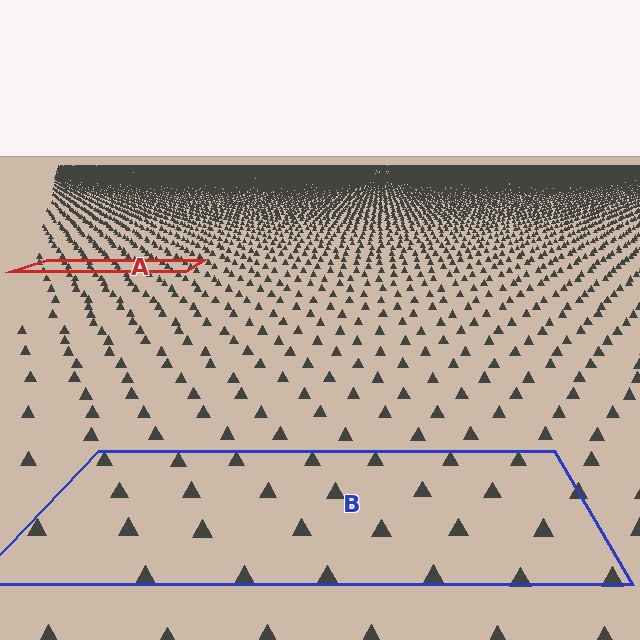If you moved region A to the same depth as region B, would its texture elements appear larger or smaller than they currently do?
They would appear larger. At a closer depth, the same texture elements are projected at a bigger on-screen size.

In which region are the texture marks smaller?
The texture marks are smaller in region A, because it is farther away.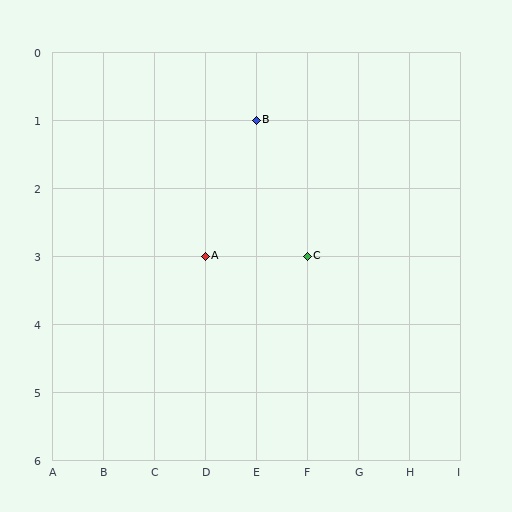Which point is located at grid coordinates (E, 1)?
Point B is at (E, 1).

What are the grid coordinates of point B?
Point B is at grid coordinates (E, 1).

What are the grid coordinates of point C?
Point C is at grid coordinates (F, 3).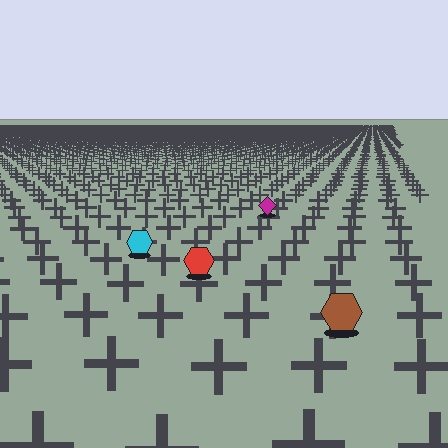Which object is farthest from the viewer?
The magenta diamond is farthest from the viewer. It appears smaller and the ground texture around it is denser.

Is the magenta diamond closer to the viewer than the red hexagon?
No. The red hexagon is closer — you can tell from the texture gradient: the ground texture is coarser near it.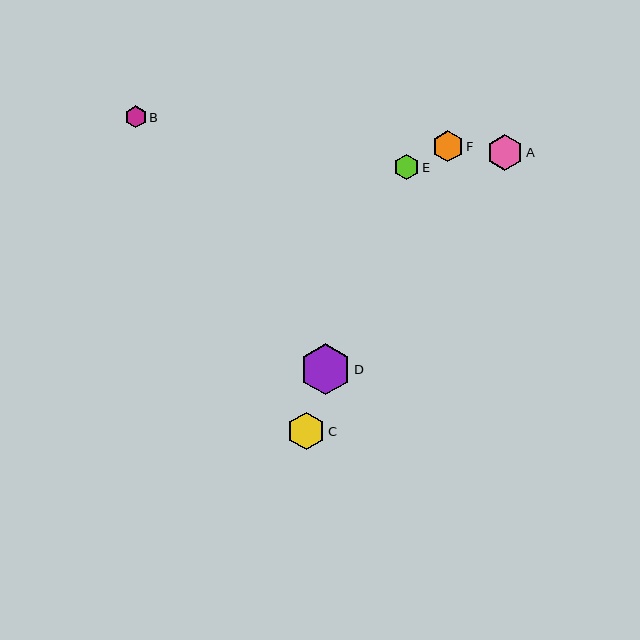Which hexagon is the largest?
Hexagon D is the largest with a size of approximately 51 pixels.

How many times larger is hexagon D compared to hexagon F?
Hexagon D is approximately 1.6 times the size of hexagon F.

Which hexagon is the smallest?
Hexagon B is the smallest with a size of approximately 22 pixels.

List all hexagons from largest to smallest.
From largest to smallest: D, C, A, F, E, B.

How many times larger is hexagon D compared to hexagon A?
Hexagon D is approximately 1.4 times the size of hexagon A.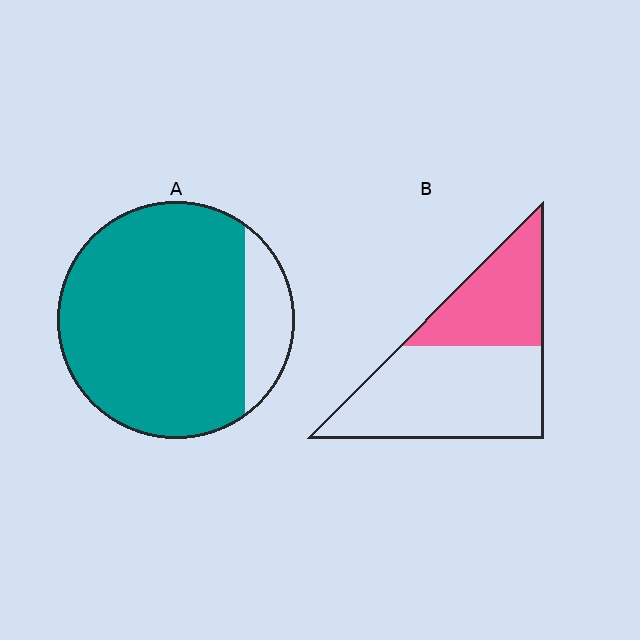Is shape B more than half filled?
No.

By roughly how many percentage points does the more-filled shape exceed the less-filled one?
By roughly 45 percentage points (A over B).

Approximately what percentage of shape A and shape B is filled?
A is approximately 85% and B is approximately 35%.